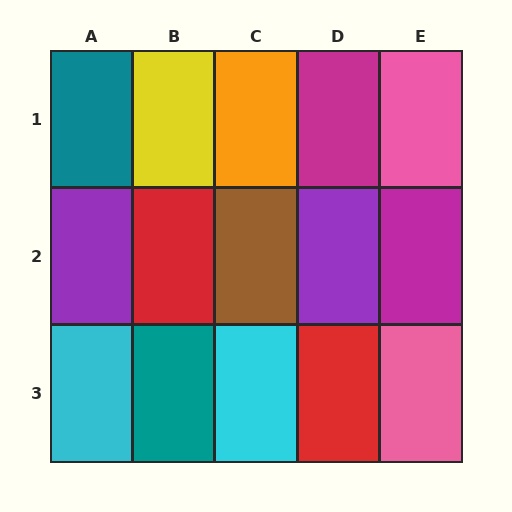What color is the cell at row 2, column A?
Purple.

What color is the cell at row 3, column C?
Cyan.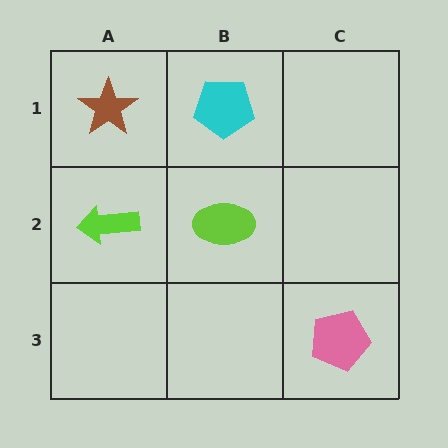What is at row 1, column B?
A cyan pentagon.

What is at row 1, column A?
A brown star.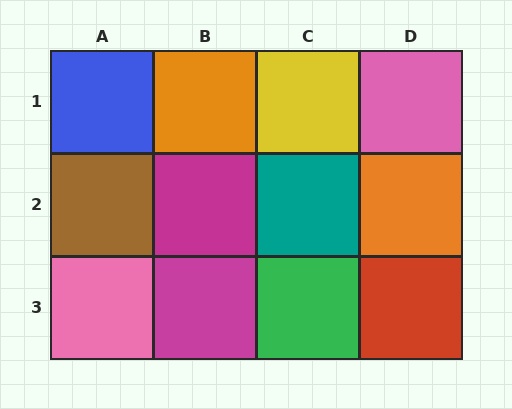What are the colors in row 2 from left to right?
Brown, magenta, teal, orange.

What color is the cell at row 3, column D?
Red.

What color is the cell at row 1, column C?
Yellow.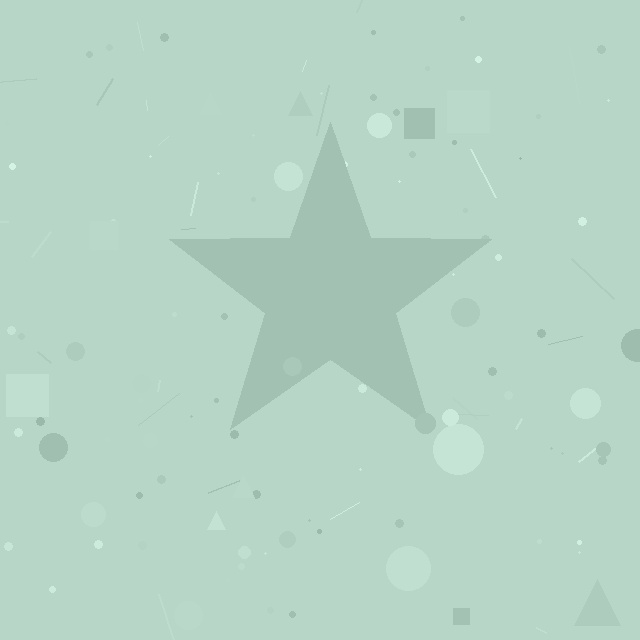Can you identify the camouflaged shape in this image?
The camouflaged shape is a star.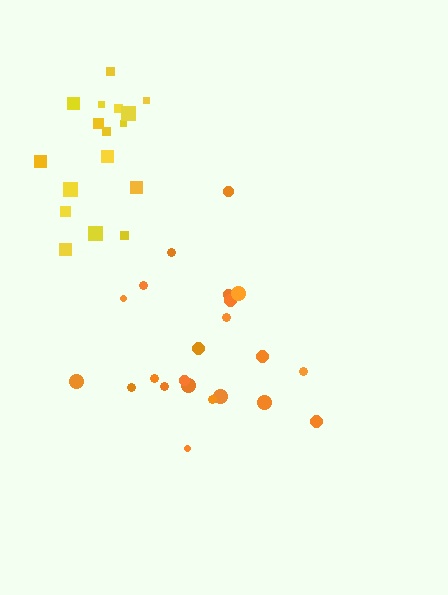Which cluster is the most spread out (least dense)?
Yellow.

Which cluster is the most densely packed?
Orange.